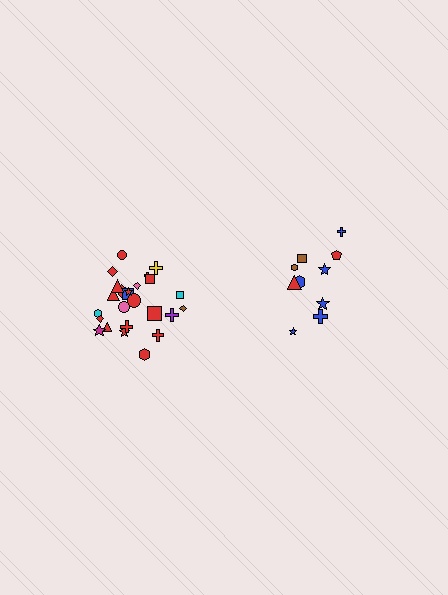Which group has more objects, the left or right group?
The left group.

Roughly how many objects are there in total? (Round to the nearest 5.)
Roughly 35 objects in total.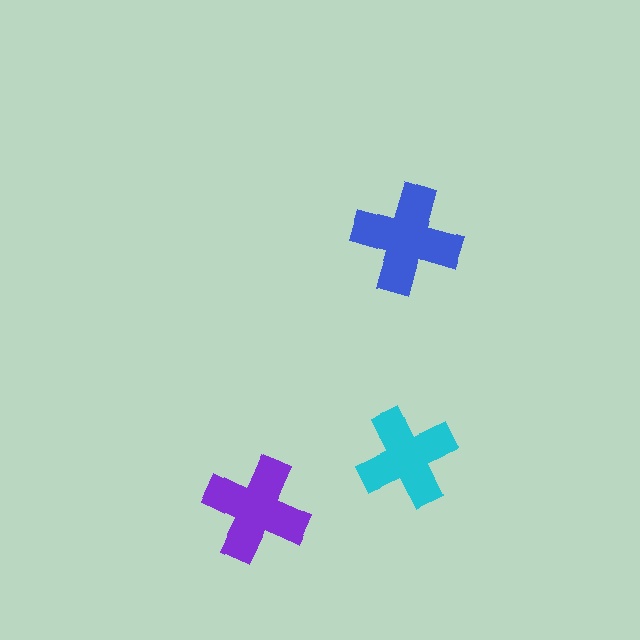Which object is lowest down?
The purple cross is bottommost.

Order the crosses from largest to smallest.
the blue one, the purple one, the cyan one.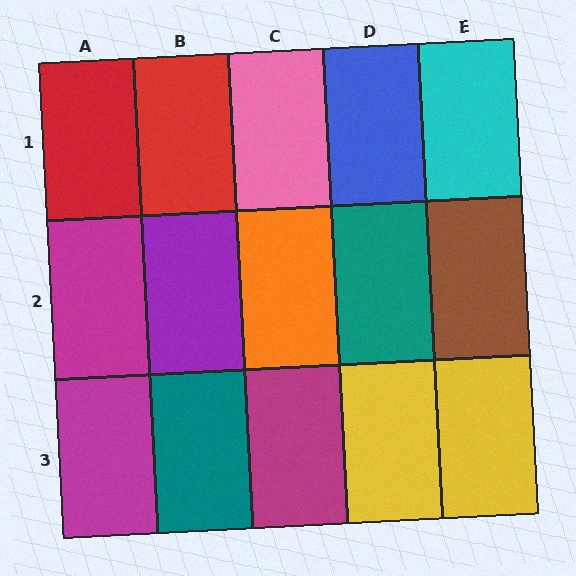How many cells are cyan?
1 cell is cyan.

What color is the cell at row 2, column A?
Magenta.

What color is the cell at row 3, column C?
Magenta.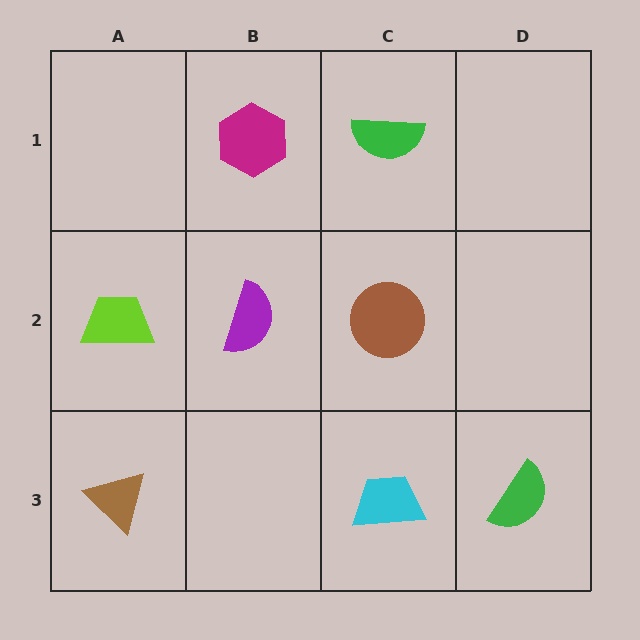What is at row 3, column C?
A cyan trapezoid.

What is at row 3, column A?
A brown triangle.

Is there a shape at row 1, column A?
No, that cell is empty.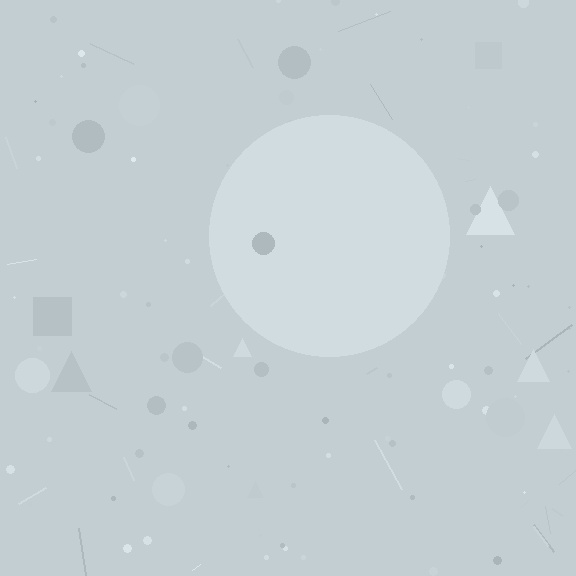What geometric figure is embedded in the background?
A circle is embedded in the background.